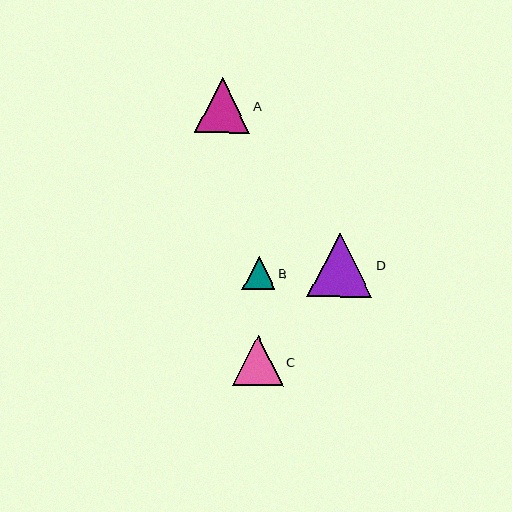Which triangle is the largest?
Triangle D is the largest with a size of approximately 65 pixels.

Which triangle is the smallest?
Triangle B is the smallest with a size of approximately 32 pixels.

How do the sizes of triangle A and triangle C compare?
Triangle A and triangle C are approximately the same size.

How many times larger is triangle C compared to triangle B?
Triangle C is approximately 1.6 times the size of triangle B.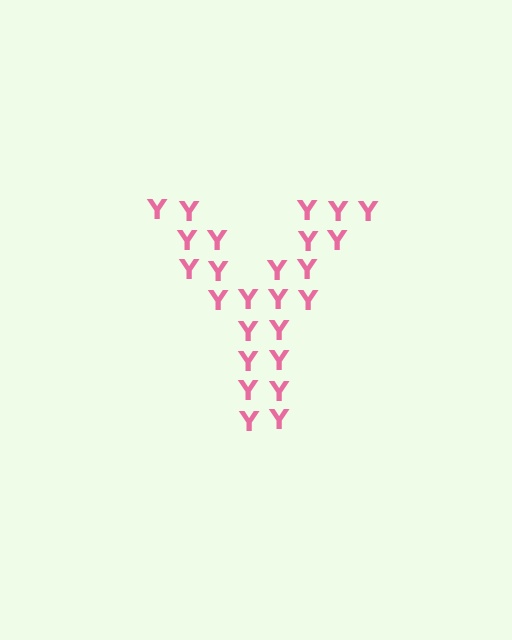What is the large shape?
The large shape is the letter Y.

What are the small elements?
The small elements are letter Y's.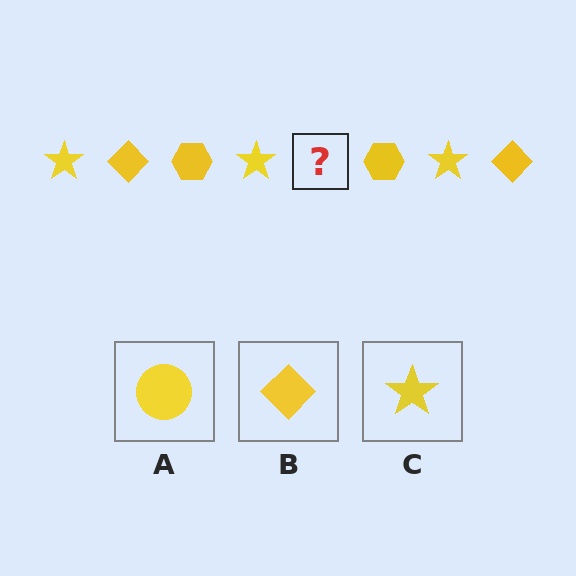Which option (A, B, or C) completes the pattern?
B.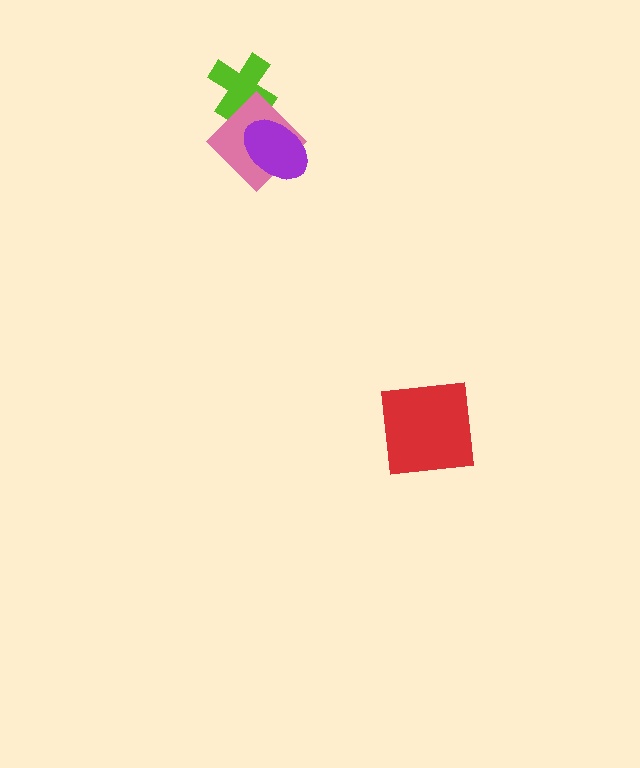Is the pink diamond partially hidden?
Yes, it is partially covered by another shape.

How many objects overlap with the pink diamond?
2 objects overlap with the pink diamond.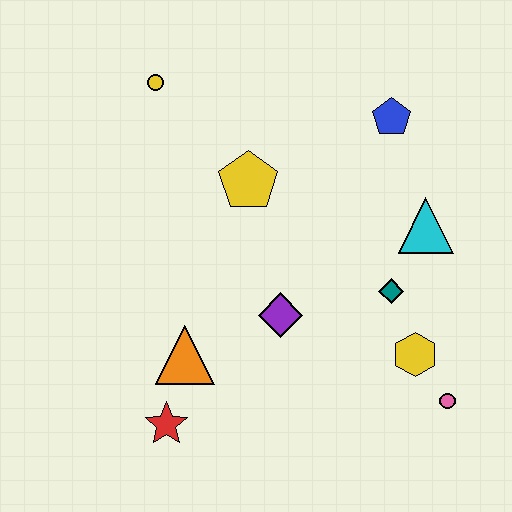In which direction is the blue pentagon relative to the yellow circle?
The blue pentagon is to the right of the yellow circle.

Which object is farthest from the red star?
The blue pentagon is farthest from the red star.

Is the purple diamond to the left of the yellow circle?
No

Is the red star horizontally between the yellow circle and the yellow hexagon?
Yes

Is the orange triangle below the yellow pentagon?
Yes